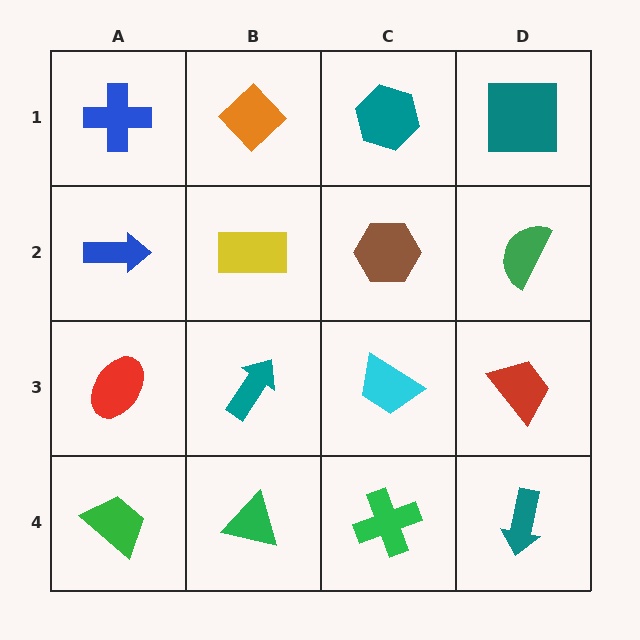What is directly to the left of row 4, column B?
A green trapezoid.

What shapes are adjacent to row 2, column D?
A teal square (row 1, column D), a red trapezoid (row 3, column D), a brown hexagon (row 2, column C).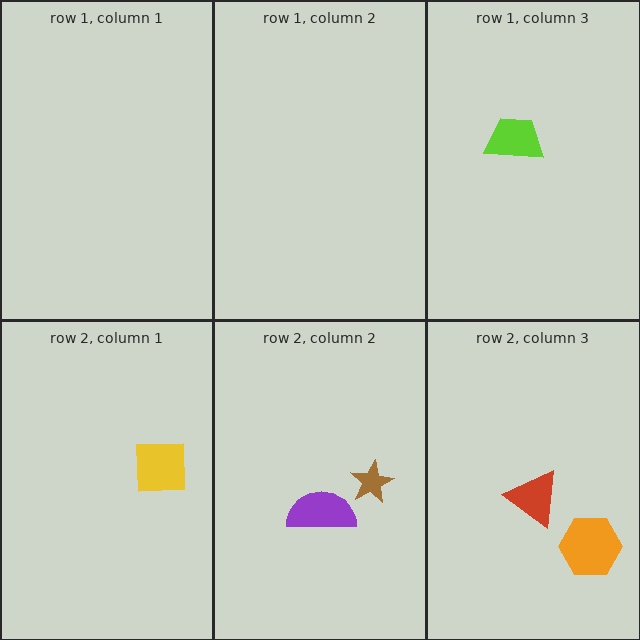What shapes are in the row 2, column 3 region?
The orange hexagon, the red triangle.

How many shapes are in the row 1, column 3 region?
1.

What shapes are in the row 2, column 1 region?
The yellow square.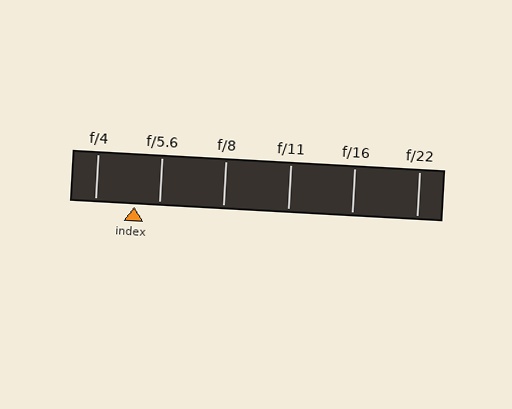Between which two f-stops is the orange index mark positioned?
The index mark is between f/4 and f/5.6.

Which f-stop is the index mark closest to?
The index mark is closest to f/5.6.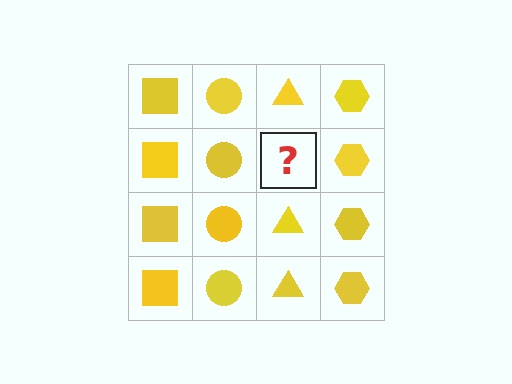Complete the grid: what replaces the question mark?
The question mark should be replaced with a yellow triangle.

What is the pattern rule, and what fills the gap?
The rule is that each column has a consistent shape. The gap should be filled with a yellow triangle.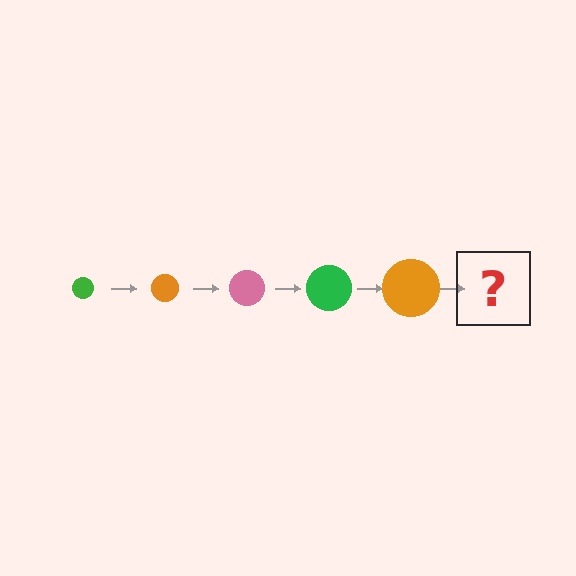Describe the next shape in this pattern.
It should be a pink circle, larger than the previous one.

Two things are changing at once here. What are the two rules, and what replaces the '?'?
The two rules are that the circle grows larger each step and the color cycles through green, orange, and pink. The '?' should be a pink circle, larger than the previous one.